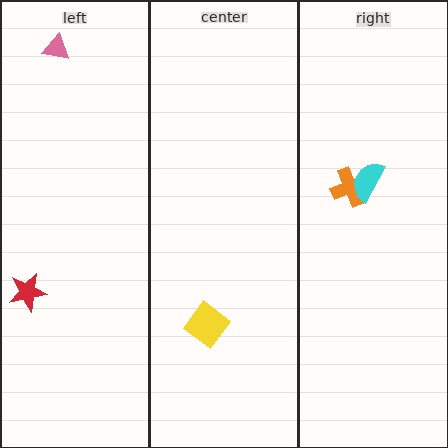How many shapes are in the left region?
2.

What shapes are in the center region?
The yellow diamond.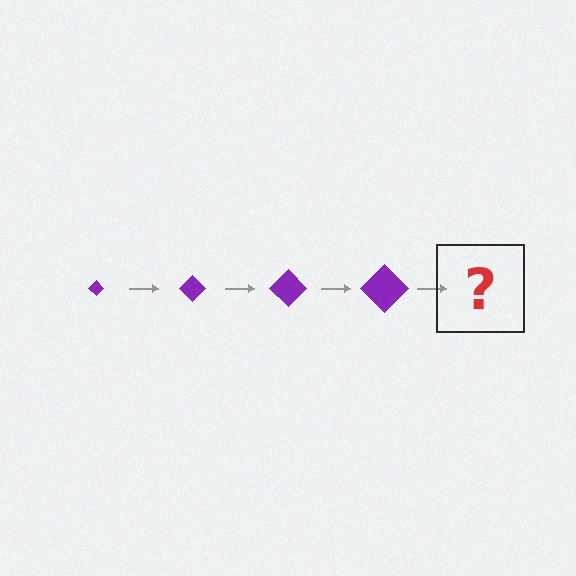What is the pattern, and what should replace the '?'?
The pattern is that the diamond gets progressively larger each step. The '?' should be a purple diamond, larger than the previous one.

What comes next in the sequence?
The next element should be a purple diamond, larger than the previous one.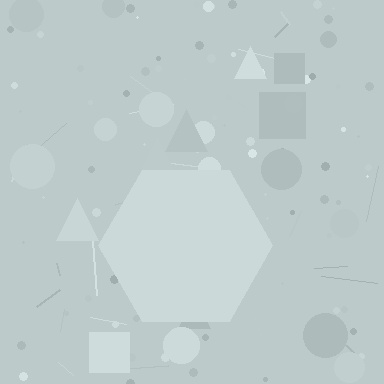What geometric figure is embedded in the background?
A hexagon is embedded in the background.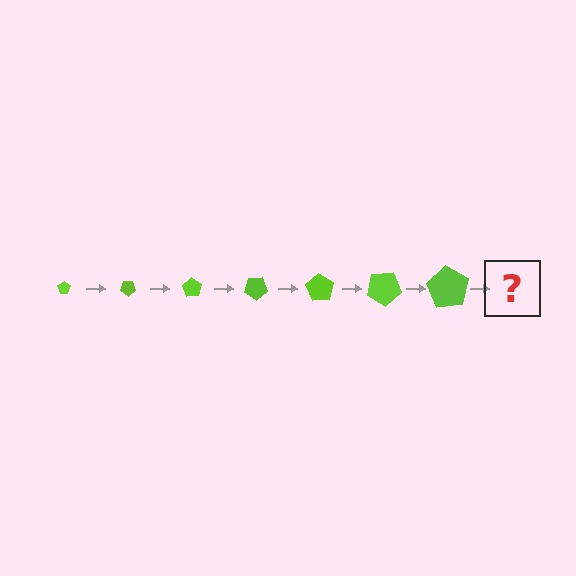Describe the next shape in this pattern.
It should be a pentagon, larger than the previous one and rotated 245 degrees from the start.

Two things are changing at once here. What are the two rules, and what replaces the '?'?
The two rules are that the pentagon grows larger each step and it rotates 35 degrees each step. The '?' should be a pentagon, larger than the previous one and rotated 245 degrees from the start.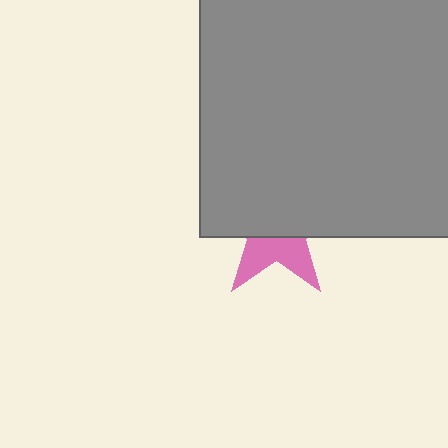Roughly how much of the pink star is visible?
A small part of it is visible (roughly 37%).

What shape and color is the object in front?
The object in front is a gray square.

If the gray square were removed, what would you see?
You would see the complete pink star.